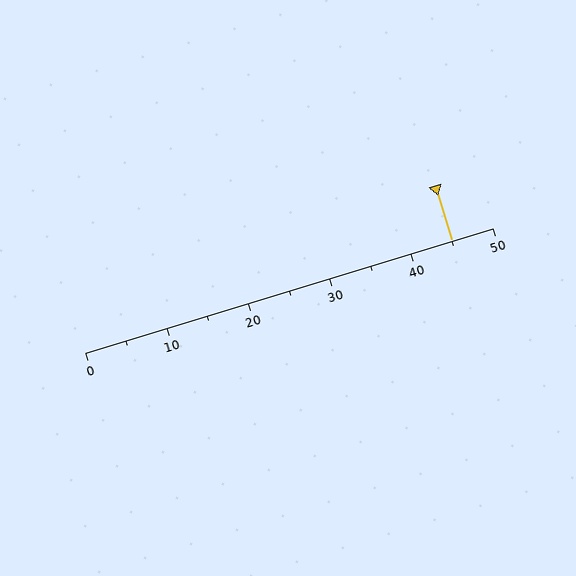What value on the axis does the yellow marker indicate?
The marker indicates approximately 45.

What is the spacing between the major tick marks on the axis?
The major ticks are spaced 10 apart.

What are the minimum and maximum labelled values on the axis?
The axis runs from 0 to 50.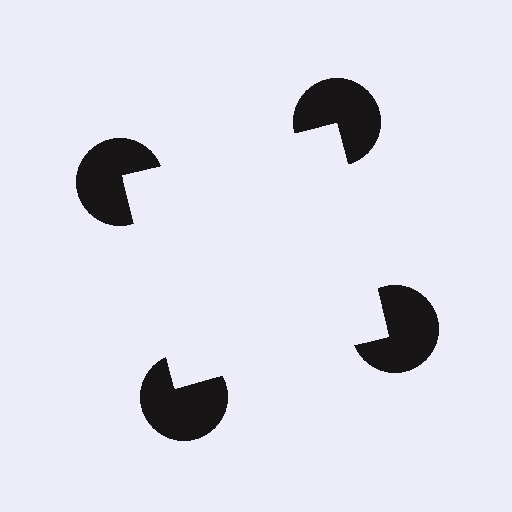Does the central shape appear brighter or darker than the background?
It typically appears slightly brighter than the background, even though no actual brightness change is drawn.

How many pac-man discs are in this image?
There are 4 — one at each vertex of the illusory square.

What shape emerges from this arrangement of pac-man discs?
An illusory square — its edges are inferred from the aligned wedge cuts in the pac-man discs, not physically drawn.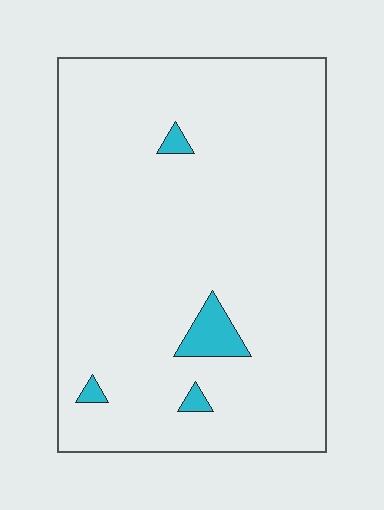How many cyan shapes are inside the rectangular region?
4.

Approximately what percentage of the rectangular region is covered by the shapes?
Approximately 5%.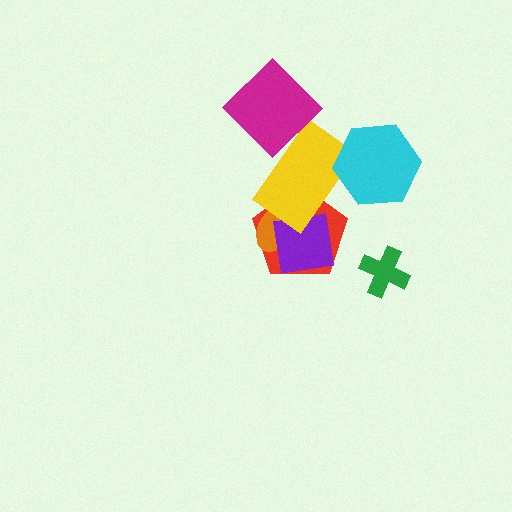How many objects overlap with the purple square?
3 objects overlap with the purple square.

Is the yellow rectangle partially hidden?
Yes, it is partially covered by another shape.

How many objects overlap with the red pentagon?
3 objects overlap with the red pentagon.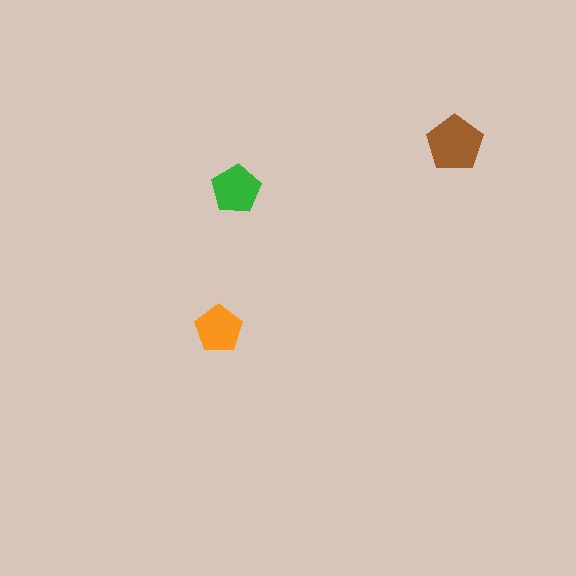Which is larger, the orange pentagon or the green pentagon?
The green one.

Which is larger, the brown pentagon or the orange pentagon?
The brown one.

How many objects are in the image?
There are 3 objects in the image.